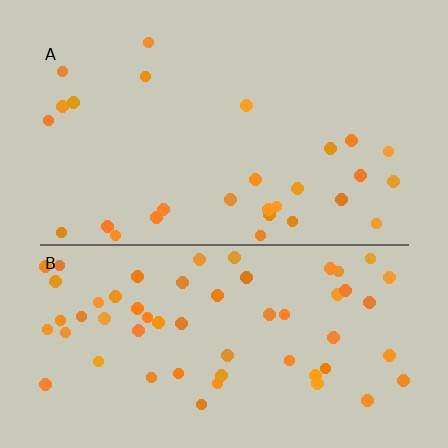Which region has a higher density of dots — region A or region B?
B (the bottom).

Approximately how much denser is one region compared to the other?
Approximately 2.1× — region B over region A.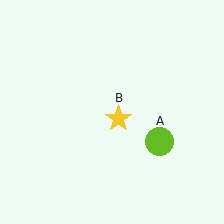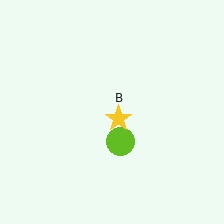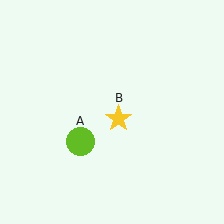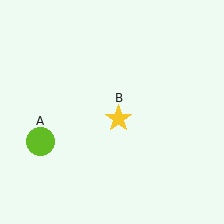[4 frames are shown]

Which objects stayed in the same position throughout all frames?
Yellow star (object B) remained stationary.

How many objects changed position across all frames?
1 object changed position: lime circle (object A).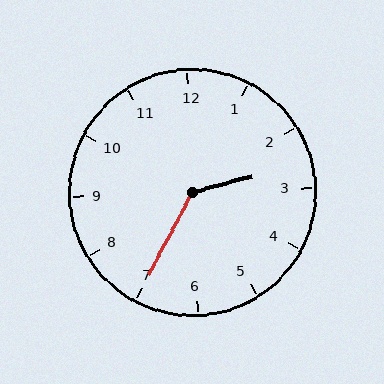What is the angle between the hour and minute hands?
Approximately 132 degrees.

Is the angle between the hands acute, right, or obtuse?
It is obtuse.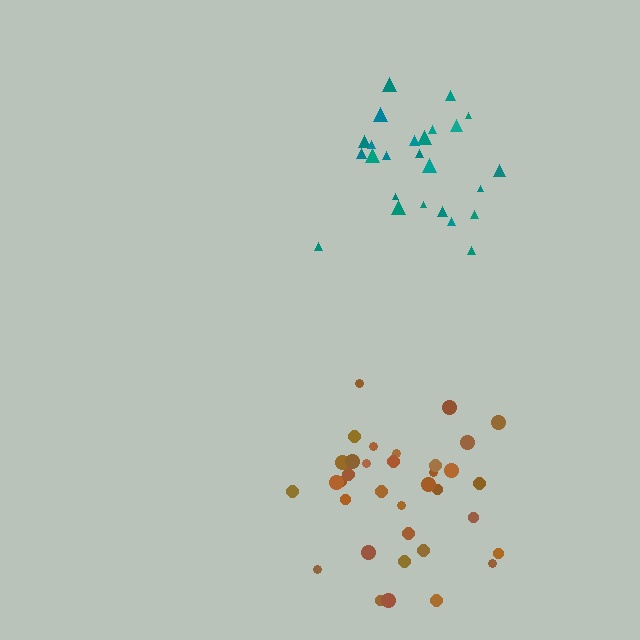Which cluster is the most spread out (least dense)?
Brown.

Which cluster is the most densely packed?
Teal.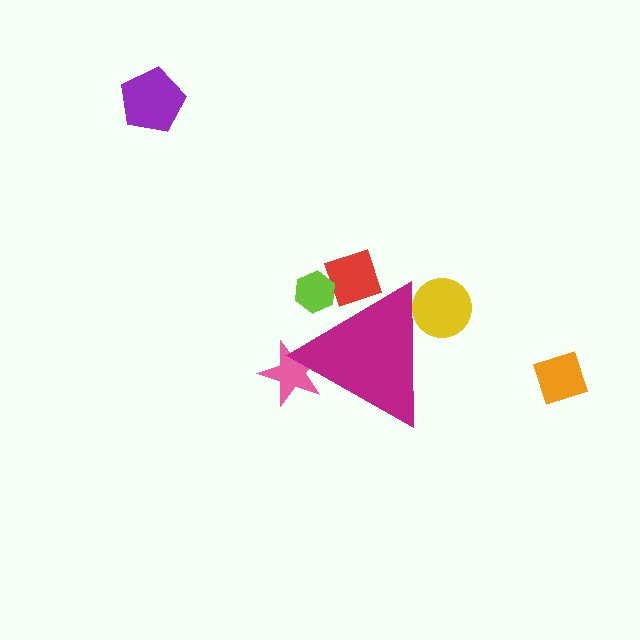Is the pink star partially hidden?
Yes, the pink star is partially hidden behind the magenta triangle.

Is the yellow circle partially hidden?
Yes, the yellow circle is partially hidden behind the magenta triangle.